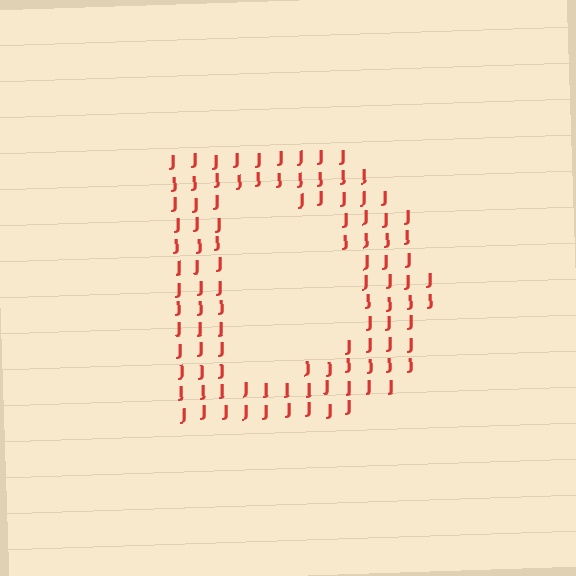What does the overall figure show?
The overall figure shows the letter D.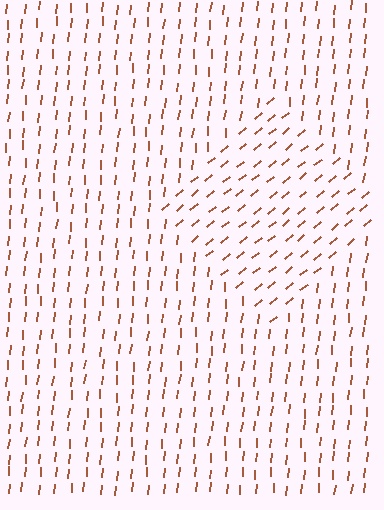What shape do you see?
I see a diamond.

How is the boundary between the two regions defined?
The boundary is defined purely by a change in line orientation (approximately 45 degrees difference). All lines are the same color and thickness.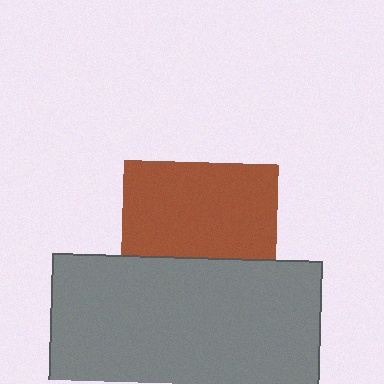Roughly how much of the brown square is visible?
About half of it is visible (roughly 62%).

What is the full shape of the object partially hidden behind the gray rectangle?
The partially hidden object is a brown square.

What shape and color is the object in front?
The object in front is a gray rectangle.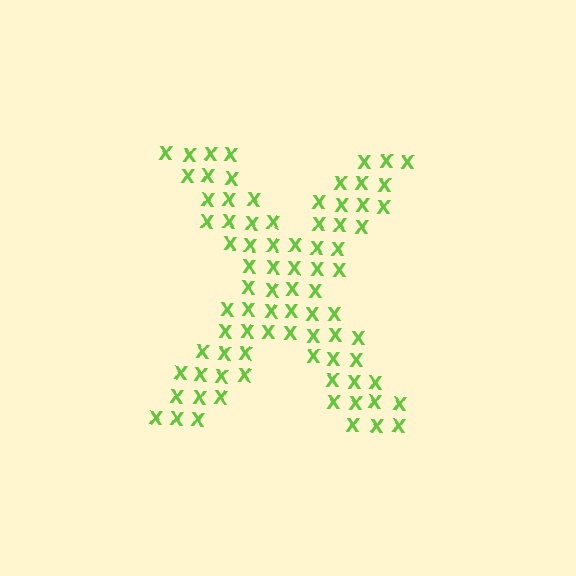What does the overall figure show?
The overall figure shows the letter X.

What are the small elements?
The small elements are letter X's.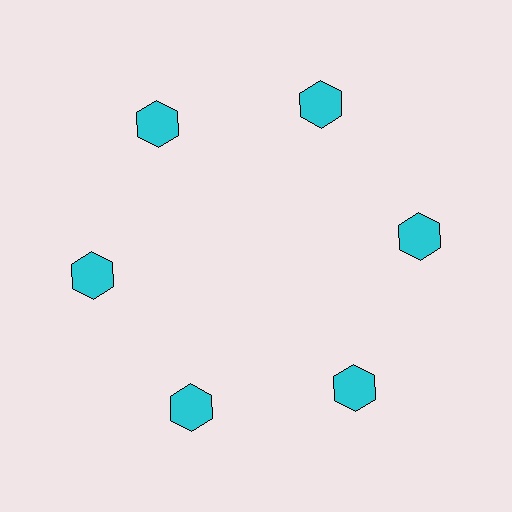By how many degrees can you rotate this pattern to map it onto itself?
The pattern maps onto itself every 60 degrees of rotation.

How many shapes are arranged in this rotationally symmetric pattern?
There are 6 shapes, arranged in 6 groups of 1.